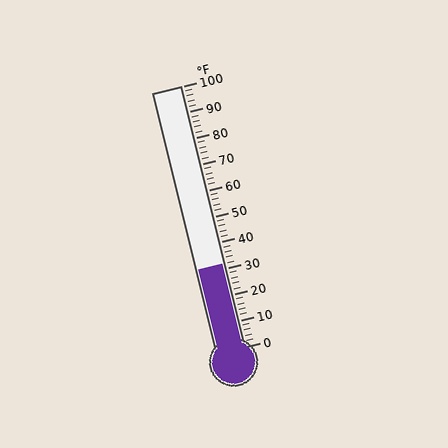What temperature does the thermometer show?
The thermometer shows approximately 32°F.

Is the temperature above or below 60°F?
The temperature is below 60°F.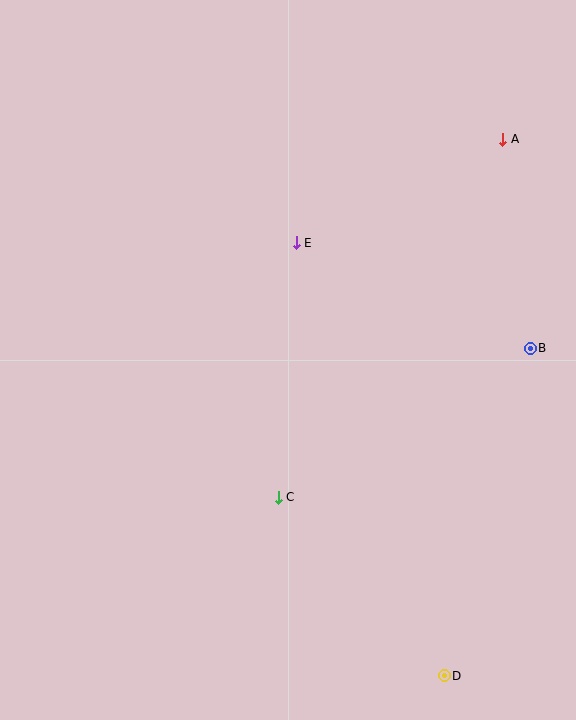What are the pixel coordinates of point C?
Point C is at (278, 497).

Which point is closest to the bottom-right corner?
Point D is closest to the bottom-right corner.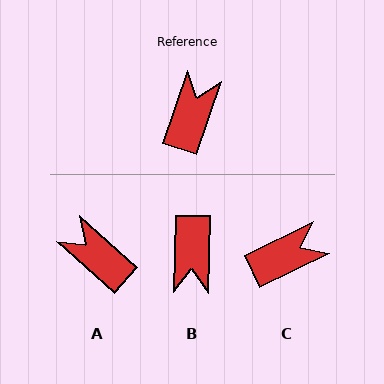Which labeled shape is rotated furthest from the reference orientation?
B, about 162 degrees away.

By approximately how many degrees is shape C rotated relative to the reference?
Approximately 45 degrees clockwise.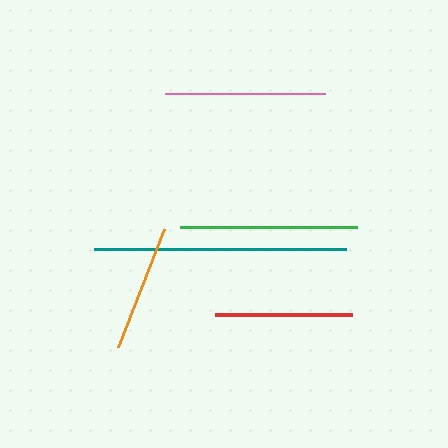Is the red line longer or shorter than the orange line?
The red line is longer than the orange line.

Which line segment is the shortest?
The orange line is the shortest at approximately 126 pixels.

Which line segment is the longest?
The teal line is the longest at approximately 252 pixels.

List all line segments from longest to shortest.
From longest to shortest: teal, green, pink, red, orange.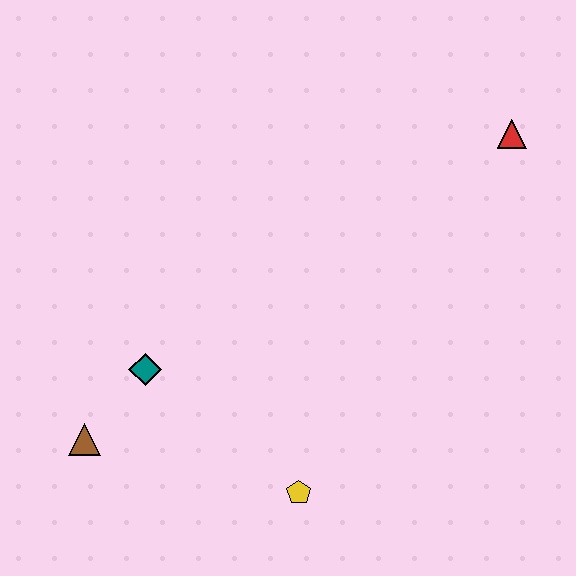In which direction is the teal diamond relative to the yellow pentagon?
The teal diamond is to the left of the yellow pentagon.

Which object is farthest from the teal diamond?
The red triangle is farthest from the teal diamond.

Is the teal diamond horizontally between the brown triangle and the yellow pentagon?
Yes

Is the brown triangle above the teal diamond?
No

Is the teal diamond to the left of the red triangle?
Yes